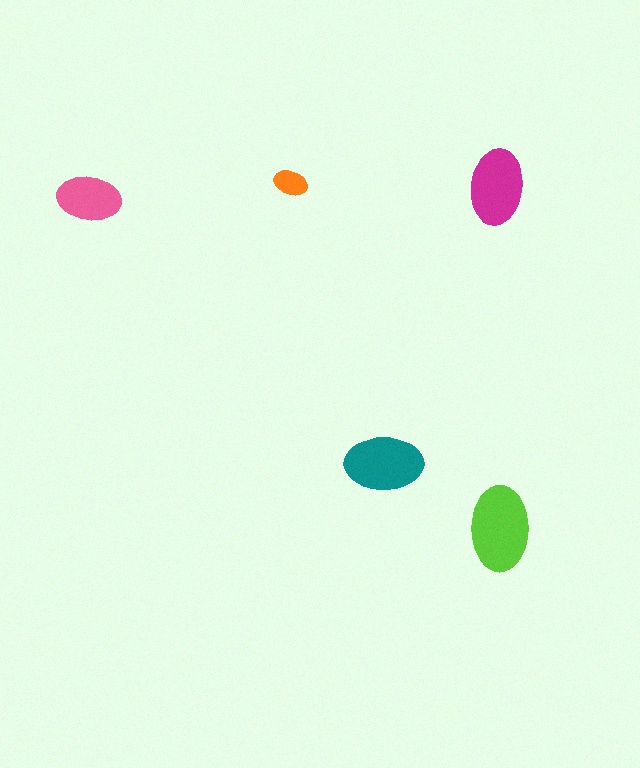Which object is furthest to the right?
The lime ellipse is rightmost.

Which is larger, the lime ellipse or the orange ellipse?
The lime one.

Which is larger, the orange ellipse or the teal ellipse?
The teal one.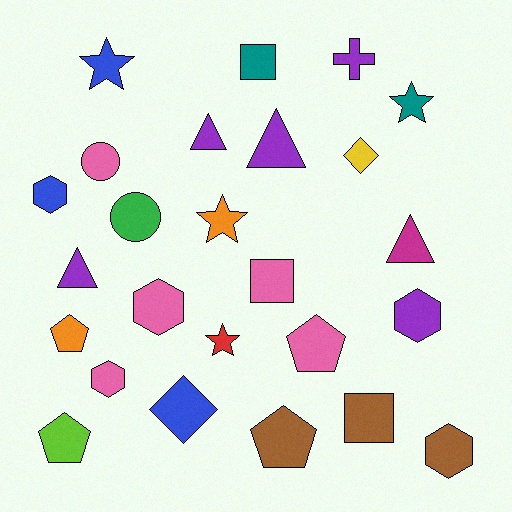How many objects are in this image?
There are 25 objects.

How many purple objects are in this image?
There are 5 purple objects.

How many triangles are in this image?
There are 4 triangles.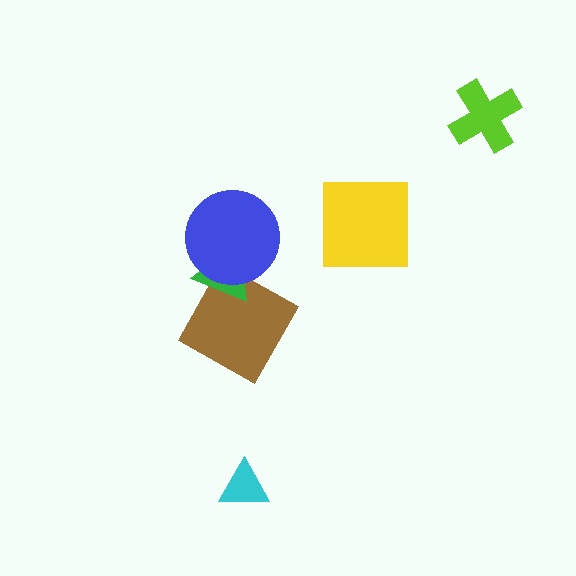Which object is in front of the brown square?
The green triangle is in front of the brown square.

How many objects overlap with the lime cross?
0 objects overlap with the lime cross.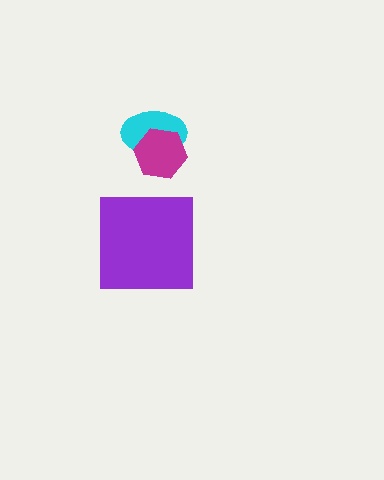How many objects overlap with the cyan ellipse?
1 object overlaps with the cyan ellipse.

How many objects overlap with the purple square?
0 objects overlap with the purple square.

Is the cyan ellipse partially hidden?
Yes, it is partially covered by another shape.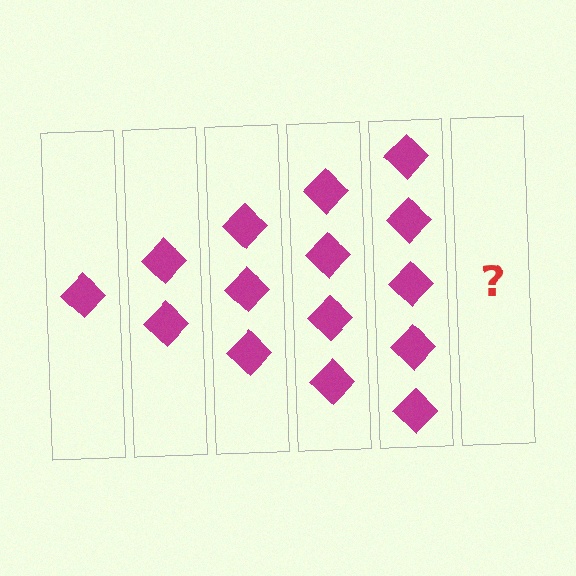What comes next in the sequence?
The next element should be 6 diamonds.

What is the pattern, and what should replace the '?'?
The pattern is that each step adds one more diamond. The '?' should be 6 diamonds.